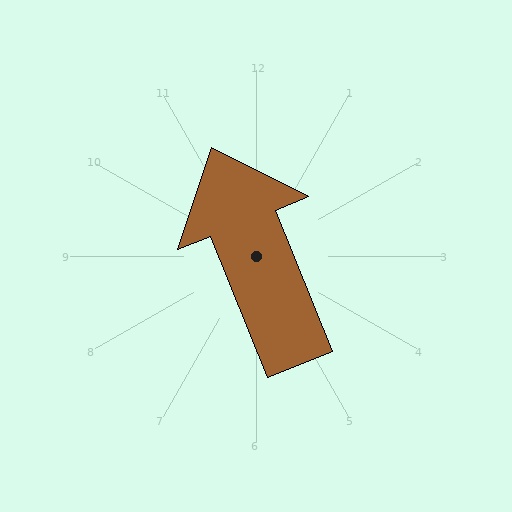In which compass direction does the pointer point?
North.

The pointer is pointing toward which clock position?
Roughly 11 o'clock.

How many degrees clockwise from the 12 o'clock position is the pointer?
Approximately 338 degrees.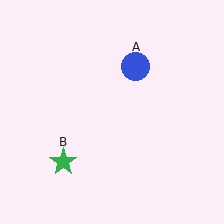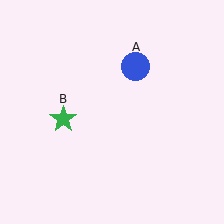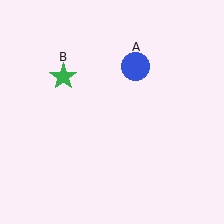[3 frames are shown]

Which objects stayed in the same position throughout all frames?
Blue circle (object A) remained stationary.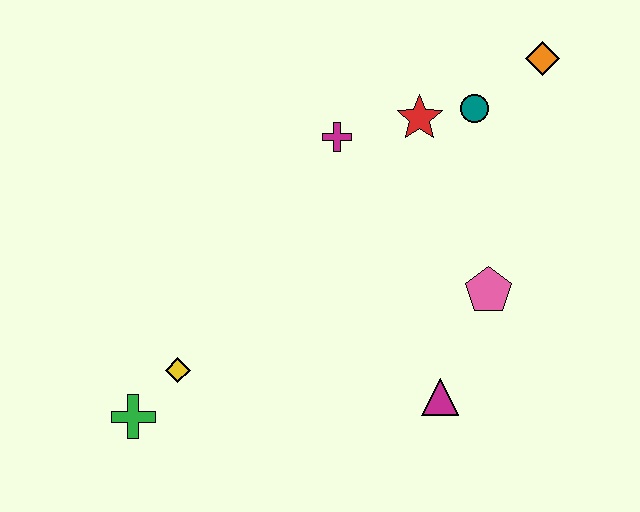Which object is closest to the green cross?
The yellow diamond is closest to the green cross.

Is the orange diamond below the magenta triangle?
No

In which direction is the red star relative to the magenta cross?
The red star is to the right of the magenta cross.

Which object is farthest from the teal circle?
The green cross is farthest from the teal circle.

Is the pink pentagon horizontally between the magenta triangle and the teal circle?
No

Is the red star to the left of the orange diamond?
Yes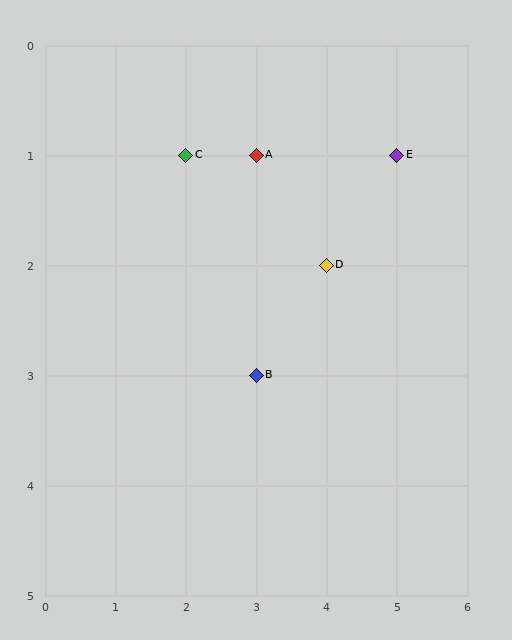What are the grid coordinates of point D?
Point D is at grid coordinates (4, 2).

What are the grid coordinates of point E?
Point E is at grid coordinates (5, 1).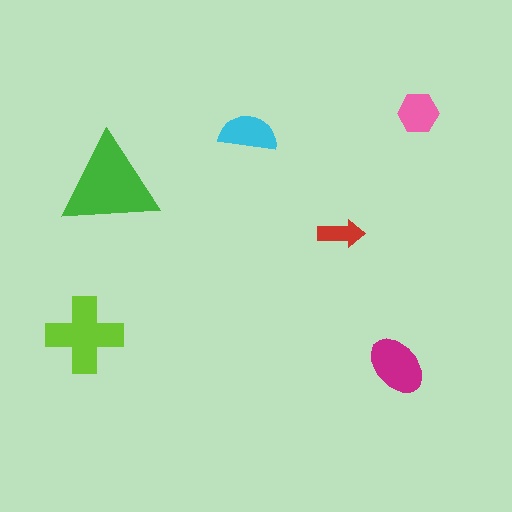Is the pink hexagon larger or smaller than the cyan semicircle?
Smaller.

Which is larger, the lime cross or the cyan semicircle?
The lime cross.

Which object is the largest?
The green triangle.